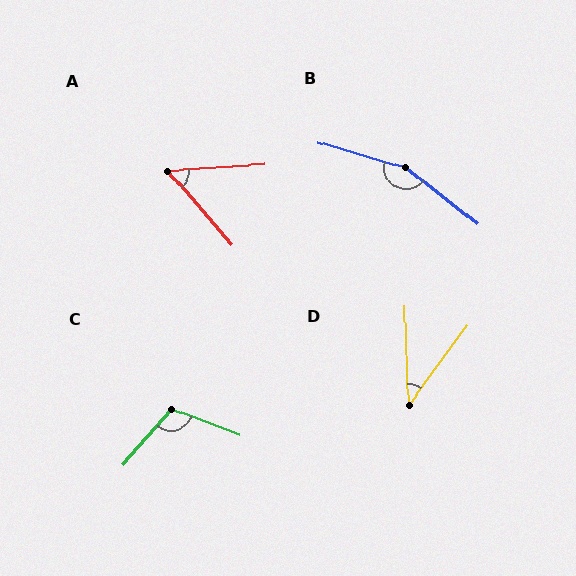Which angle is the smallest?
D, at approximately 38 degrees.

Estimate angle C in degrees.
Approximately 110 degrees.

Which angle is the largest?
B, at approximately 158 degrees.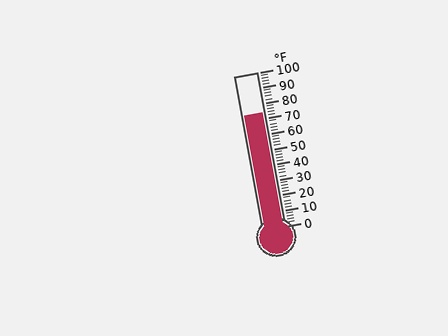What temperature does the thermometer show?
The thermometer shows approximately 74°F.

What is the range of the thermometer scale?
The thermometer scale ranges from 0°F to 100°F.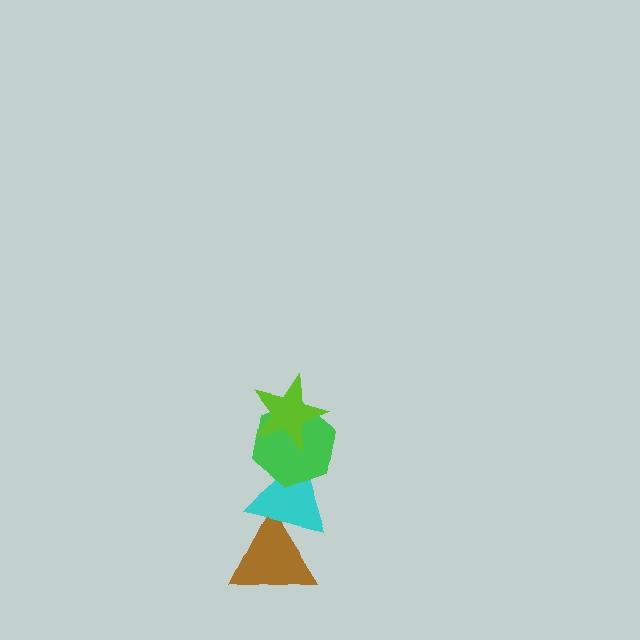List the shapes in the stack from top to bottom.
From top to bottom: the lime star, the green hexagon, the cyan triangle, the brown triangle.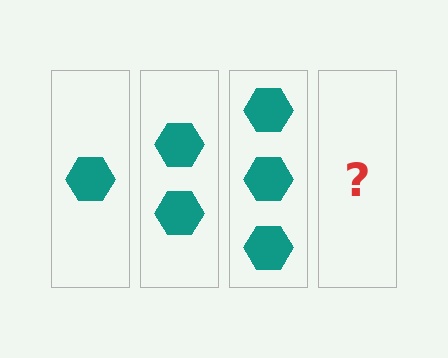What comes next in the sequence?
The next element should be 4 hexagons.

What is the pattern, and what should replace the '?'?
The pattern is that each step adds one more hexagon. The '?' should be 4 hexagons.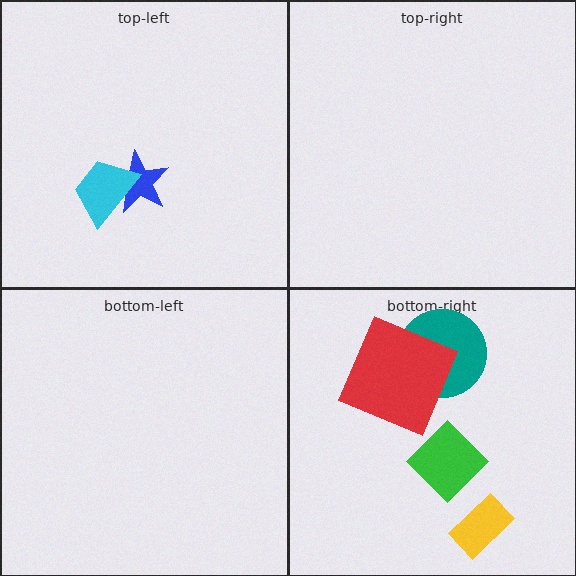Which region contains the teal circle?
The bottom-right region.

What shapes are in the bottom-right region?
The teal circle, the red square, the yellow rectangle, the green diamond.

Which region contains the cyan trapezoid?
The top-left region.